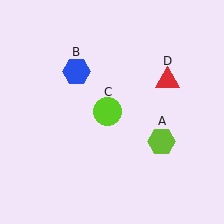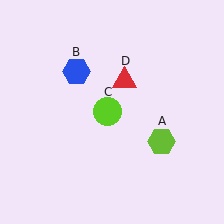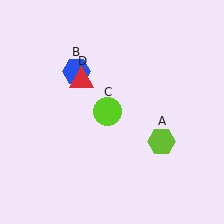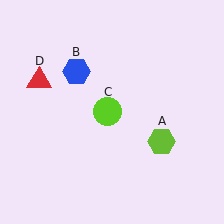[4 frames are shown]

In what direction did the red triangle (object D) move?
The red triangle (object D) moved left.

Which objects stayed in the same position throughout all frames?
Lime hexagon (object A) and blue hexagon (object B) and lime circle (object C) remained stationary.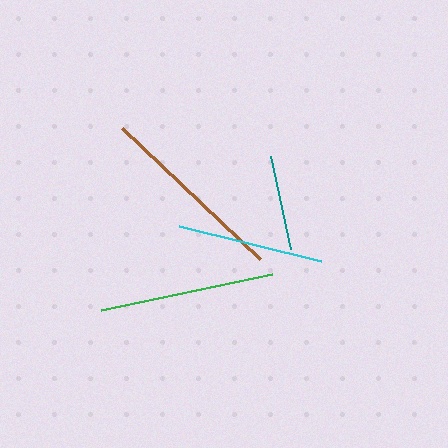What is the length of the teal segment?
The teal segment is approximately 95 pixels long.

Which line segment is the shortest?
The teal line is the shortest at approximately 95 pixels.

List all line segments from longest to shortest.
From longest to shortest: brown, green, cyan, teal.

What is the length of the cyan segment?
The cyan segment is approximately 147 pixels long.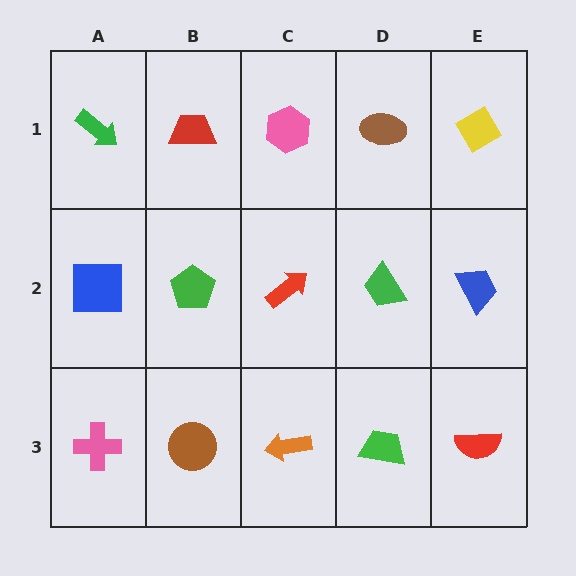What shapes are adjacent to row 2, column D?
A brown ellipse (row 1, column D), a green trapezoid (row 3, column D), a red arrow (row 2, column C), a blue trapezoid (row 2, column E).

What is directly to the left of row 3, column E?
A green trapezoid.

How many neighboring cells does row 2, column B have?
4.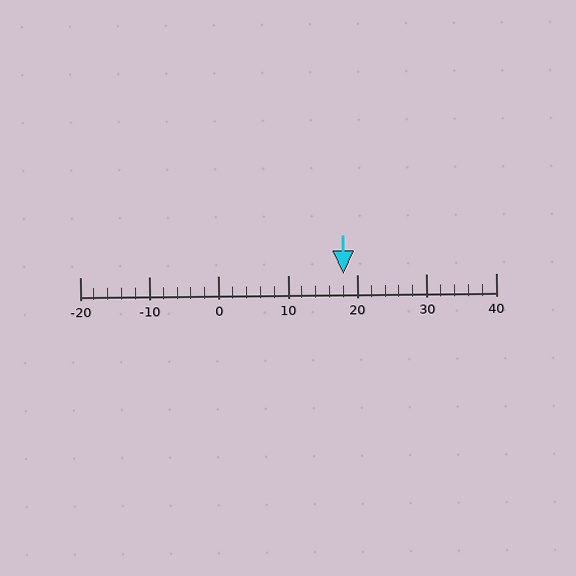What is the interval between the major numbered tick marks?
The major tick marks are spaced 10 units apart.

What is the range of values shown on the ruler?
The ruler shows values from -20 to 40.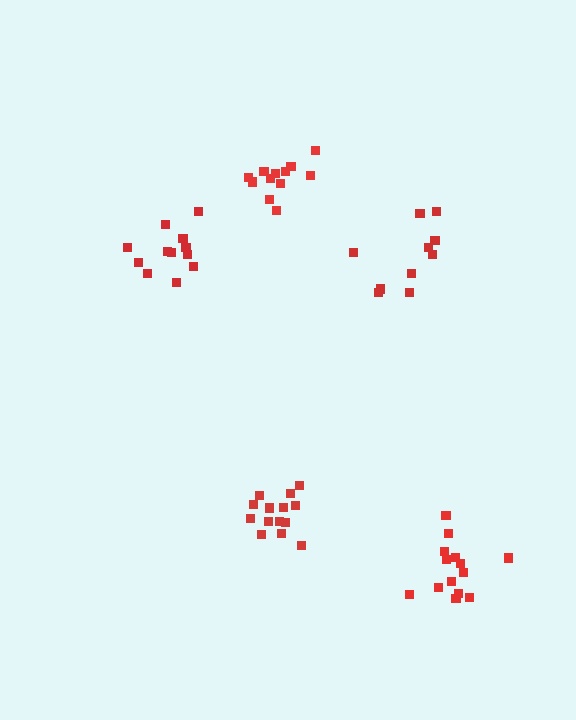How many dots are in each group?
Group 1: 14 dots, Group 2: 14 dots, Group 3: 10 dots, Group 4: 12 dots, Group 5: 13 dots (63 total).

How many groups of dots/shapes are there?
There are 5 groups.